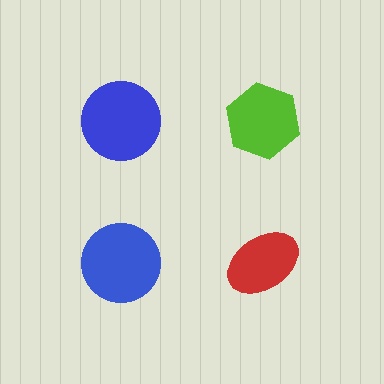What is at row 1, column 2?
A lime hexagon.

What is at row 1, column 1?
A blue circle.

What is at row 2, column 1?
A blue circle.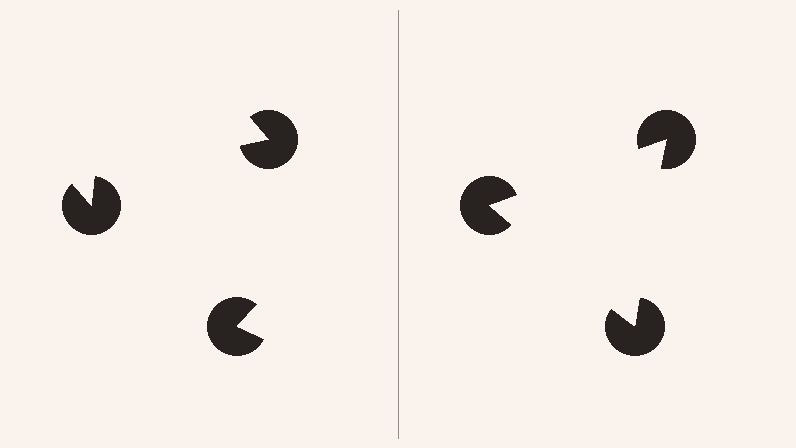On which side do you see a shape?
An illusory triangle appears on the right side. On the left side the wedge cuts are rotated, so no coherent shape forms.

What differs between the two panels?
The pac-man discs are positioned identically on both sides; only the wedge orientations differ. On the right they align to a triangle; on the left they are misaligned.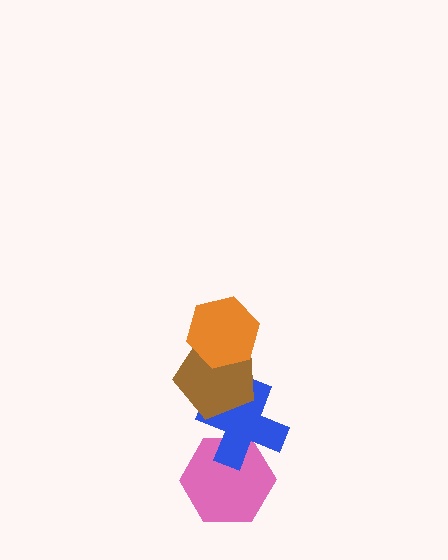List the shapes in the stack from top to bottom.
From top to bottom: the orange hexagon, the brown pentagon, the blue cross, the pink hexagon.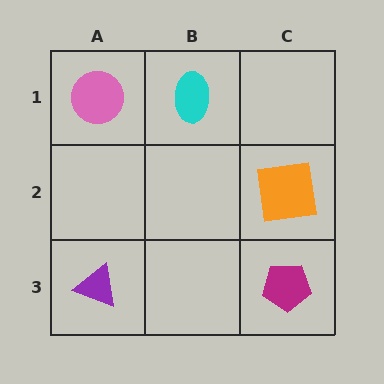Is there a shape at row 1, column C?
No, that cell is empty.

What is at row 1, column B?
A cyan ellipse.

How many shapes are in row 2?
1 shape.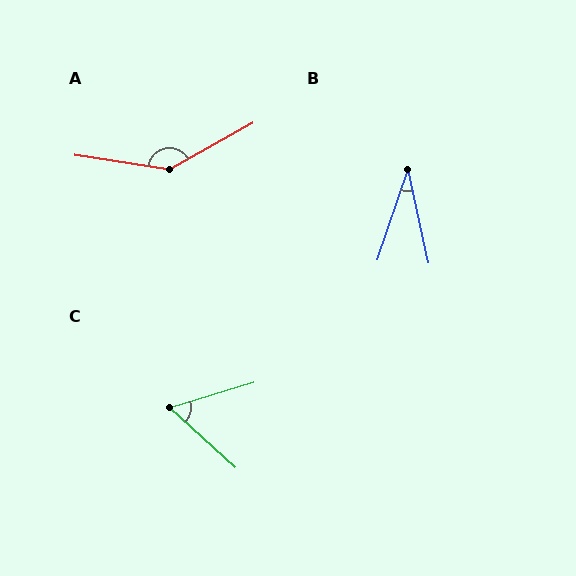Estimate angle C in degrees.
Approximately 59 degrees.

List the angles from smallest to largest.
B (31°), C (59°), A (142°).